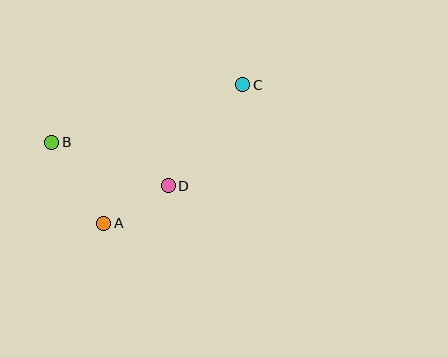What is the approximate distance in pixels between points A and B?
The distance between A and B is approximately 96 pixels.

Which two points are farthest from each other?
Points B and C are farthest from each other.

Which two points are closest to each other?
Points A and D are closest to each other.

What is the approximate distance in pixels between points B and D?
The distance between B and D is approximately 124 pixels.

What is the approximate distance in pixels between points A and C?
The distance between A and C is approximately 197 pixels.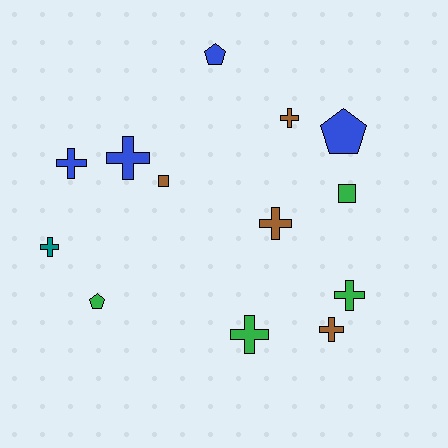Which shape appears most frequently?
Cross, with 8 objects.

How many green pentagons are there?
There is 1 green pentagon.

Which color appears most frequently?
Green, with 4 objects.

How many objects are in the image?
There are 13 objects.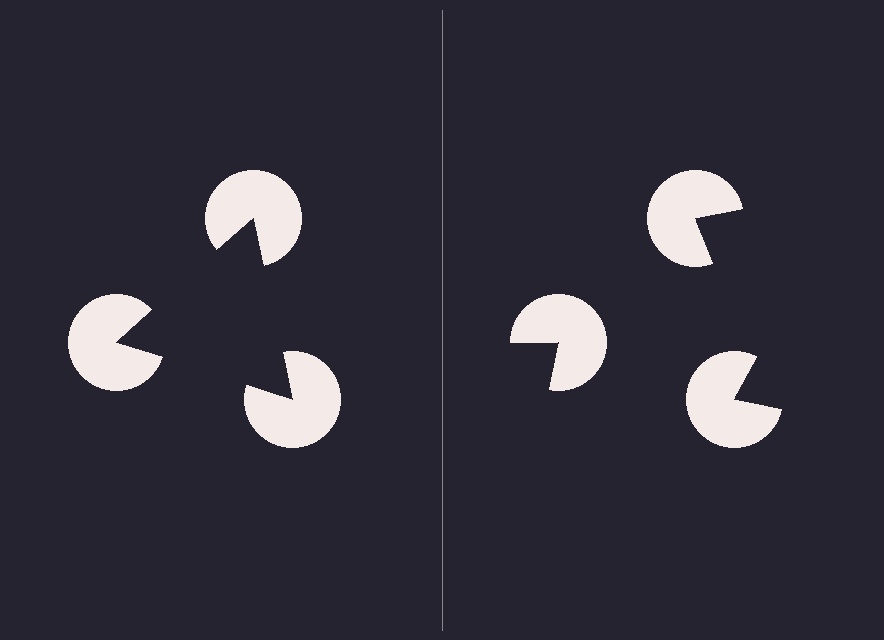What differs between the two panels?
The pac-man discs are positioned identically on both sides; only the wedge orientations differ. On the left they align to a triangle; on the right they are misaligned.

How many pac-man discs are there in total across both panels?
6 — 3 on each side.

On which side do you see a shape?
An illusory triangle appears on the left side. On the right side the wedge cuts are rotated, so no coherent shape forms.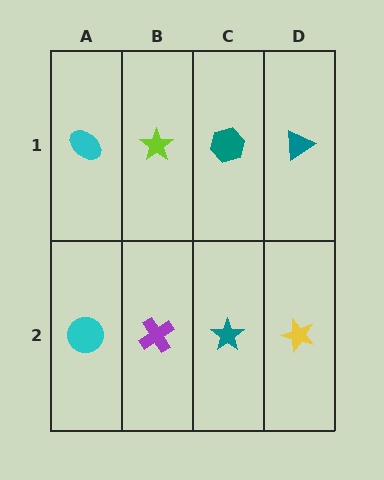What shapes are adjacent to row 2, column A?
A cyan ellipse (row 1, column A), a purple cross (row 2, column B).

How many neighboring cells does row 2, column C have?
3.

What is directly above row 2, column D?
A teal triangle.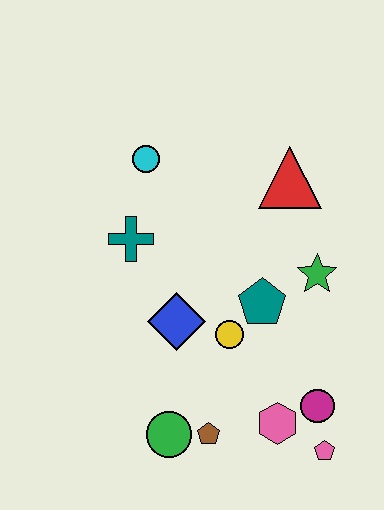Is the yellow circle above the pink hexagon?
Yes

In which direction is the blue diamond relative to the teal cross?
The blue diamond is below the teal cross.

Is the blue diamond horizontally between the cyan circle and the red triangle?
Yes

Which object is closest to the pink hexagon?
The magenta circle is closest to the pink hexagon.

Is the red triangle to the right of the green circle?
Yes